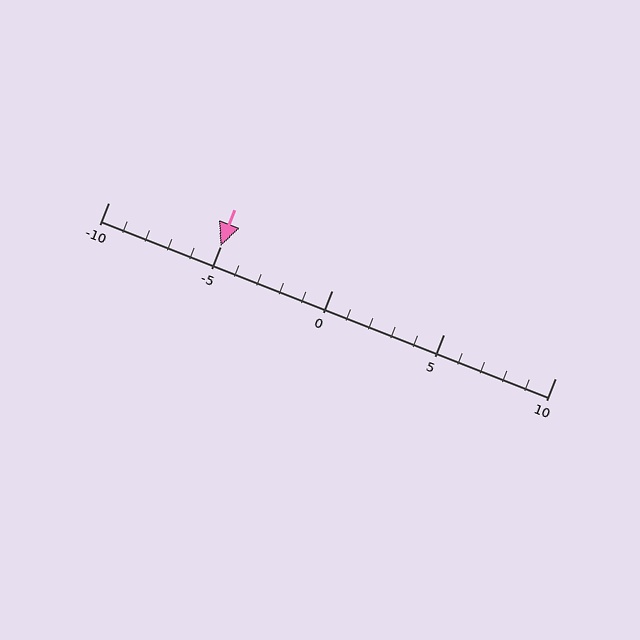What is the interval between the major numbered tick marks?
The major tick marks are spaced 5 units apart.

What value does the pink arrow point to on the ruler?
The pink arrow points to approximately -5.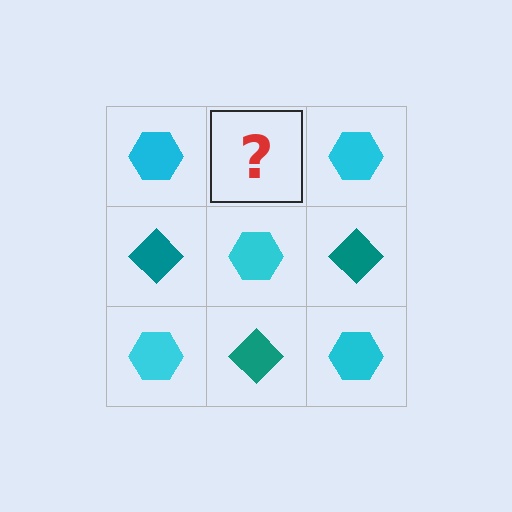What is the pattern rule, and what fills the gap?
The rule is that it alternates cyan hexagon and teal diamond in a checkerboard pattern. The gap should be filled with a teal diamond.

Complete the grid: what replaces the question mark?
The question mark should be replaced with a teal diamond.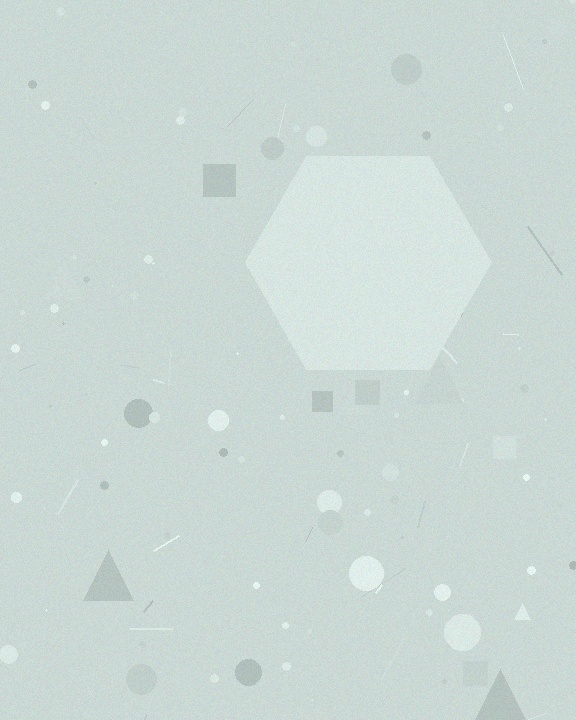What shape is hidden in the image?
A hexagon is hidden in the image.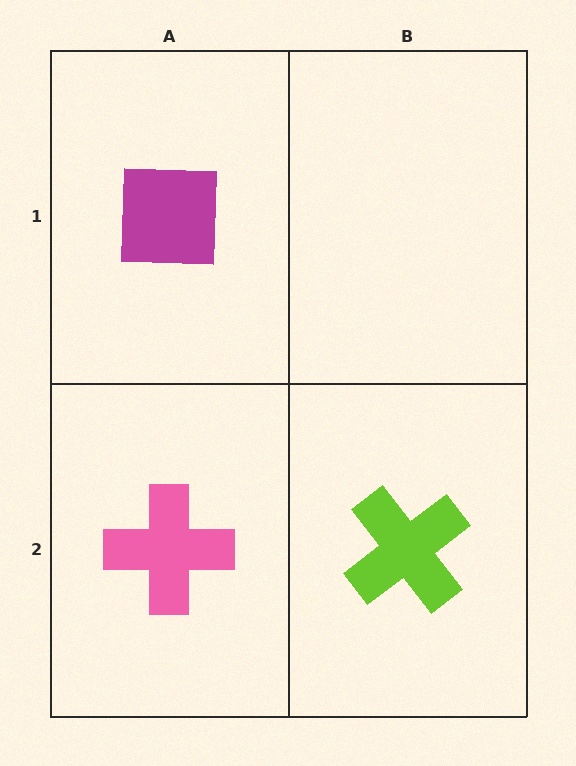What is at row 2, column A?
A pink cross.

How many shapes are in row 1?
1 shape.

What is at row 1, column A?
A magenta square.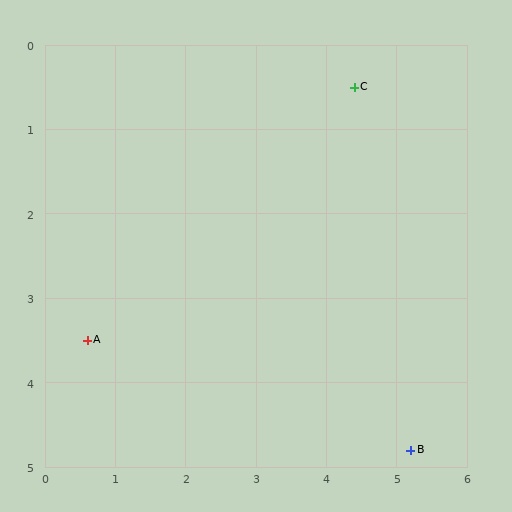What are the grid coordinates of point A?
Point A is at approximately (0.6, 3.5).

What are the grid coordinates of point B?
Point B is at approximately (5.2, 4.8).